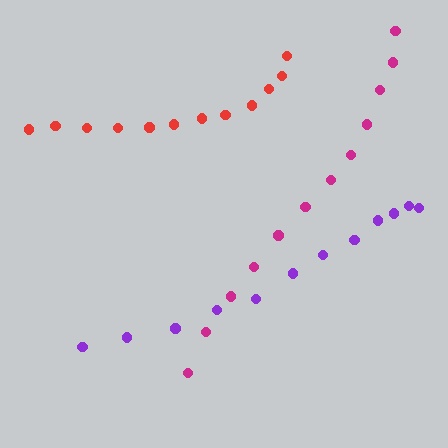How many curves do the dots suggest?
There are 3 distinct paths.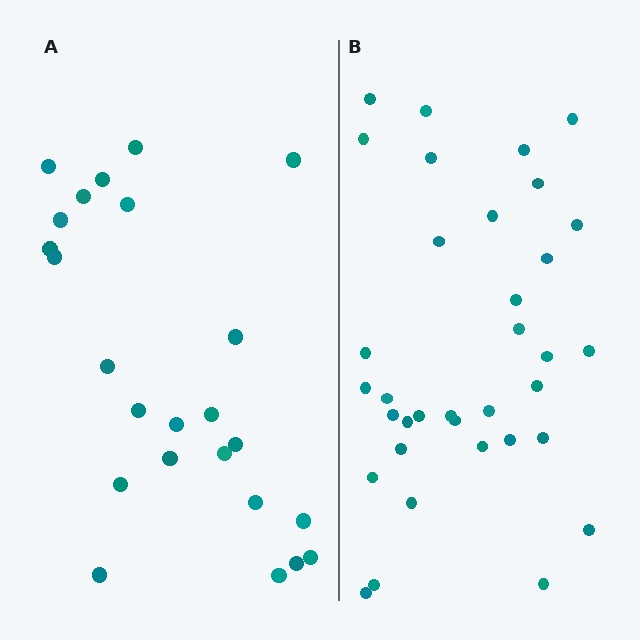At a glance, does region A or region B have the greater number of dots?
Region B (the right region) has more dots.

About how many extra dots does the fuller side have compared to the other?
Region B has roughly 12 or so more dots than region A.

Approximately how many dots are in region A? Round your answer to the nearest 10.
About 20 dots. (The exact count is 24, which rounds to 20.)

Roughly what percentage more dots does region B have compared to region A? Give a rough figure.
About 45% more.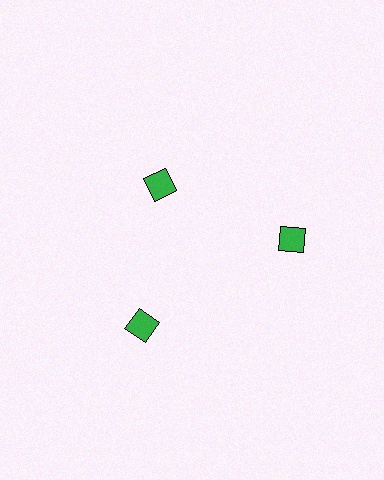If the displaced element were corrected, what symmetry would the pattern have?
It would have 3-fold rotational symmetry — the pattern would map onto itself every 120 degrees.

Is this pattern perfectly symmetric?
No. The 3 green diamonds are arranged in a ring, but one element near the 11 o'clock position is pulled inward toward the center, breaking the 3-fold rotational symmetry.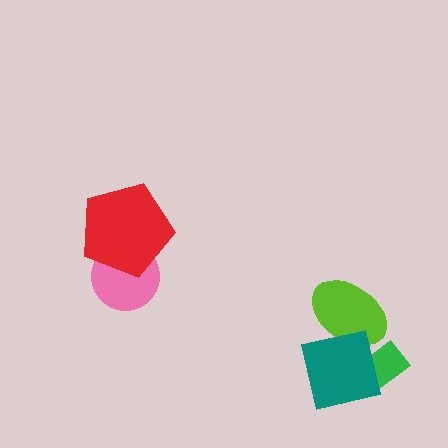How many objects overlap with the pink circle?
1 object overlaps with the pink circle.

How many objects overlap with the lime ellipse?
1 object overlaps with the lime ellipse.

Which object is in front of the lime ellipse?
The teal square is in front of the lime ellipse.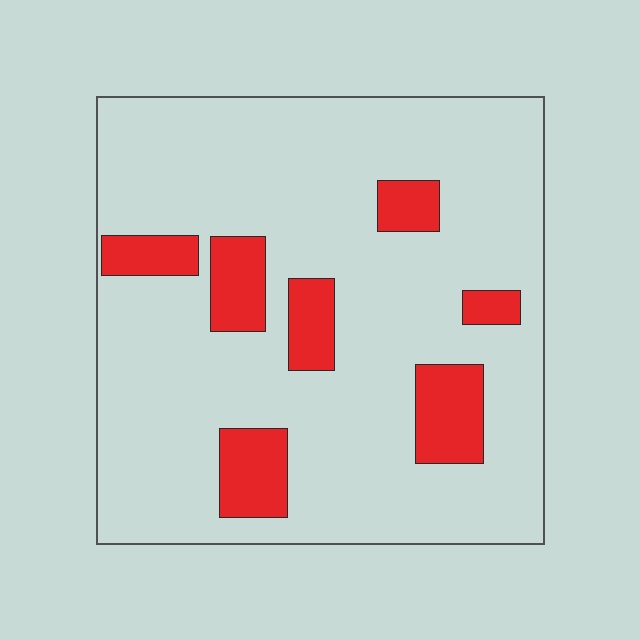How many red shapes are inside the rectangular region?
7.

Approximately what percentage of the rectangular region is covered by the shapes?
Approximately 15%.